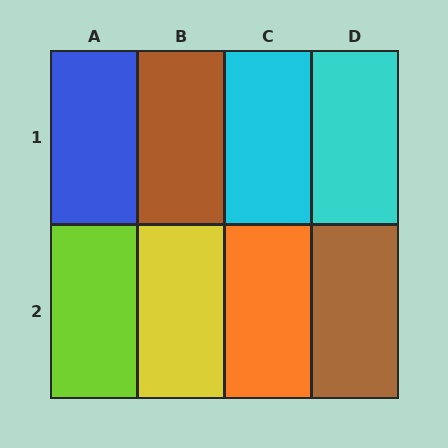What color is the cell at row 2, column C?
Orange.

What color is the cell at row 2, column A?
Lime.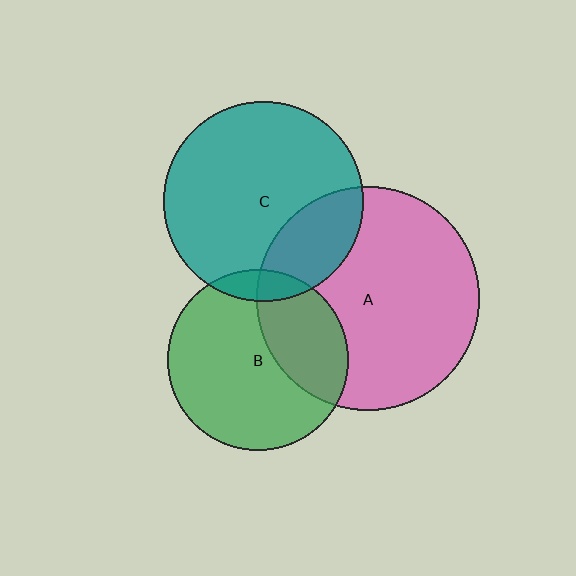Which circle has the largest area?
Circle A (pink).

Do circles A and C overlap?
Yes.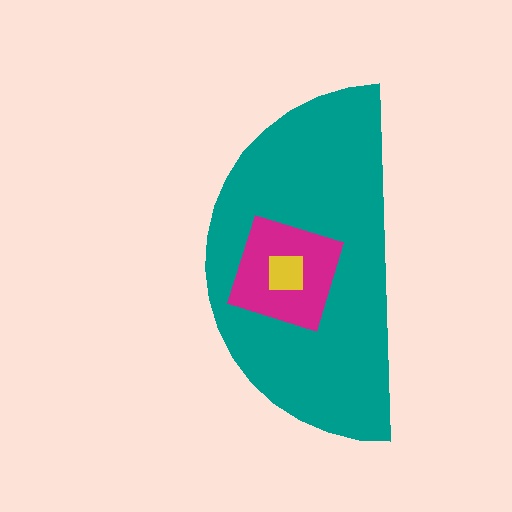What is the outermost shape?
The teal semicircle.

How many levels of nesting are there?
3.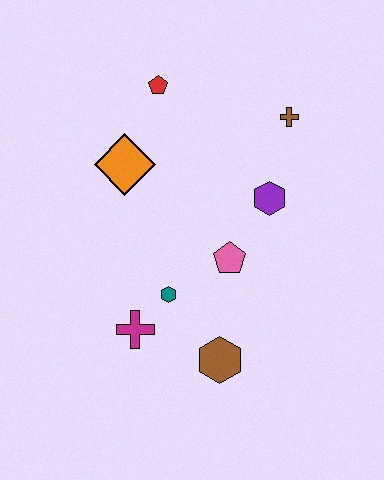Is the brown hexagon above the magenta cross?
No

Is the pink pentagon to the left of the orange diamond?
No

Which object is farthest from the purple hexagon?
The magenta cross is farthest from the purple hexagon.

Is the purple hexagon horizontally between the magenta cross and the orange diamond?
No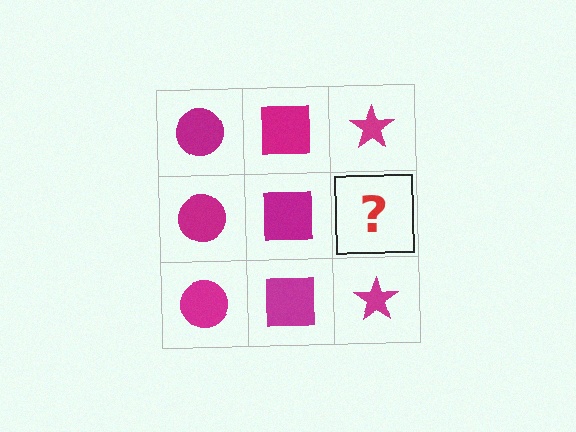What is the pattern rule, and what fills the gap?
The rule is that each column has a consistent shape. The gap should be filled with a magenta star.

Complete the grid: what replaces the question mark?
The question mark should be replaced with a magenta star.